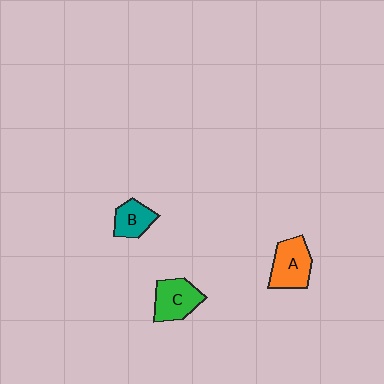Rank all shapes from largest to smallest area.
From largest to smallest: A (orange), C (green), B (teal).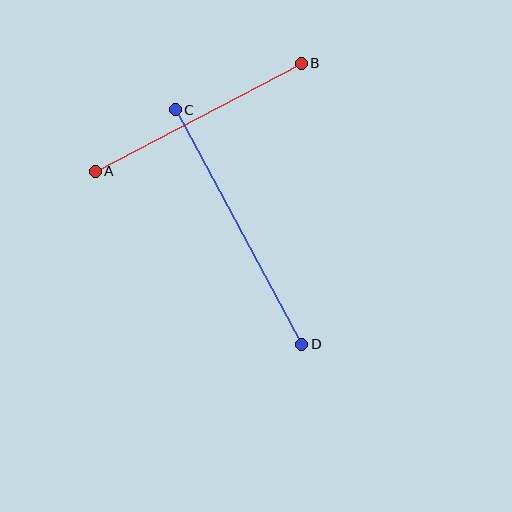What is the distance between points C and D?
The distance is approximately 266 pixels.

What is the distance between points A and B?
The distance is approximately 232 pixels.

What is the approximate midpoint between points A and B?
The midpoint is at approximately (198, 117) pixels.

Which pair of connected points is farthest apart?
Points C and D are farthest apart.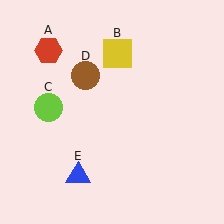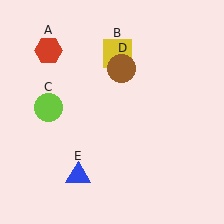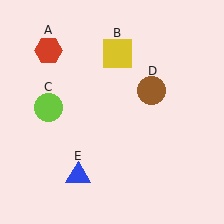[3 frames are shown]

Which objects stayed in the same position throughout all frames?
Red hexagon (object A) and yellow square (object B) and lime circle (object C) and blue triangle (object E) remained stationary.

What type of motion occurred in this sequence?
The brown circle (object D) rotated clockwise around the center of the scene.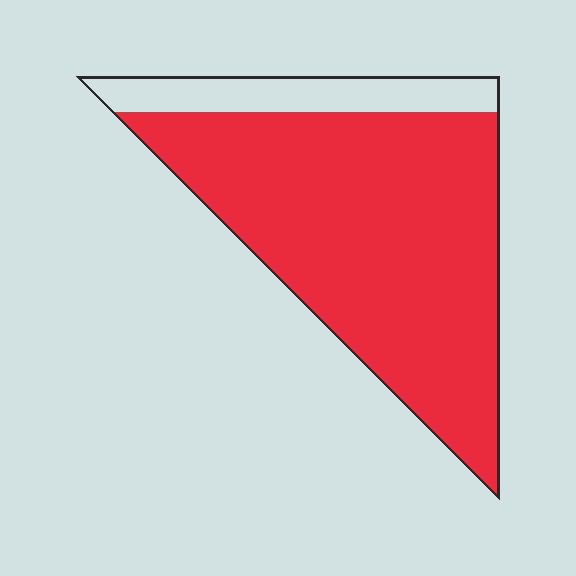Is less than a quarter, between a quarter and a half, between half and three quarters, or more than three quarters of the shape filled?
More than three quarters.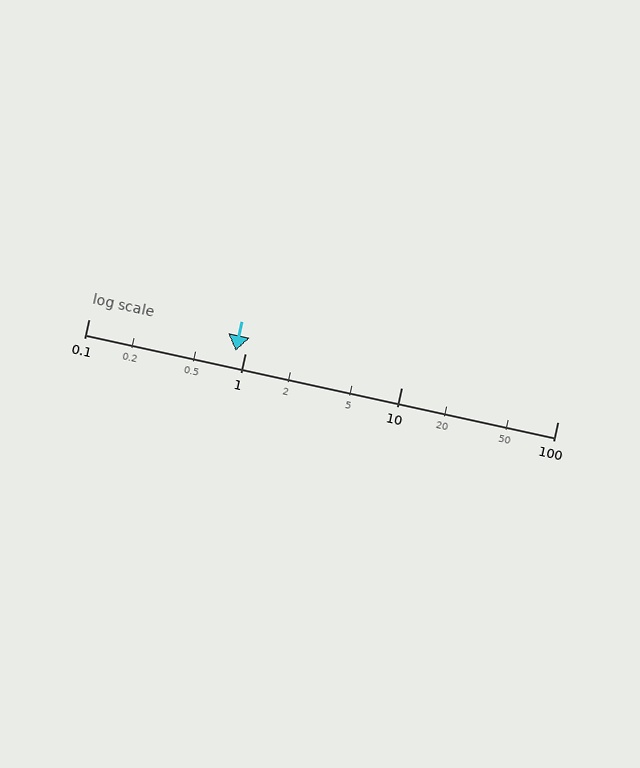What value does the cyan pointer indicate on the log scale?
The pointer indicates approximately 0.87.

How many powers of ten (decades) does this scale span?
The scale spans 3 decades, from 0.1 to 100.